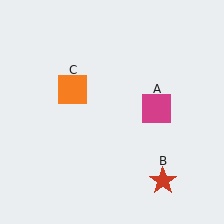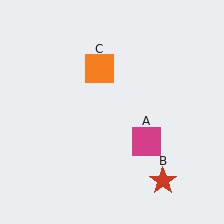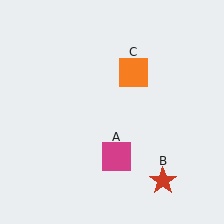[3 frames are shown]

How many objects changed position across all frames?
2 objects changed position: magenta square (object A), orange square (object C).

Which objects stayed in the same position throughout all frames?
Red star (object B) remained stationary.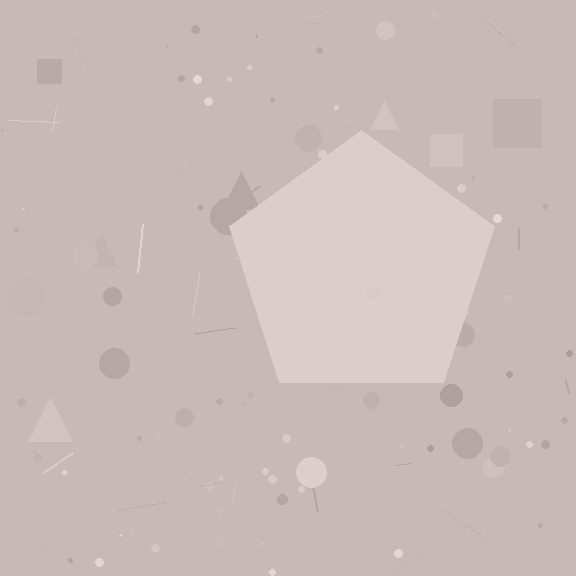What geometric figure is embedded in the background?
A pentagon is embedded in the background.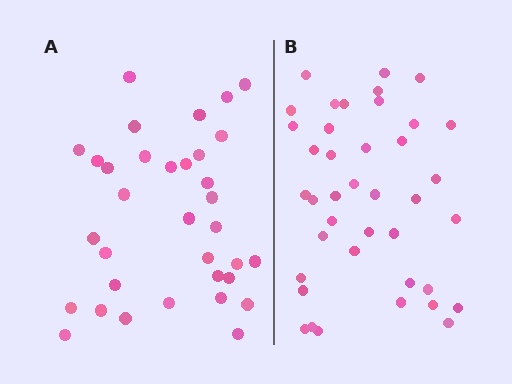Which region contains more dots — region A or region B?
Region B (the right region) has more dots.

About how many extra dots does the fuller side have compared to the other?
Region B has about 6 more dots than region A.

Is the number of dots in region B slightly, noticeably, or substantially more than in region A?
Region B has only slightly more — the two regions are fairly close. The ratio is roughly 1.2 to 1.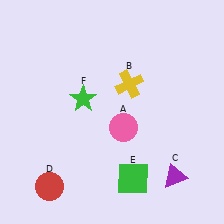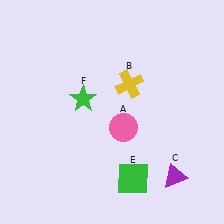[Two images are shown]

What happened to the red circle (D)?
The red circle (D) was removed in Image 2. It was in the bottom-left area of Image 1.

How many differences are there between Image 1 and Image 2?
There is 1 difference between the two images.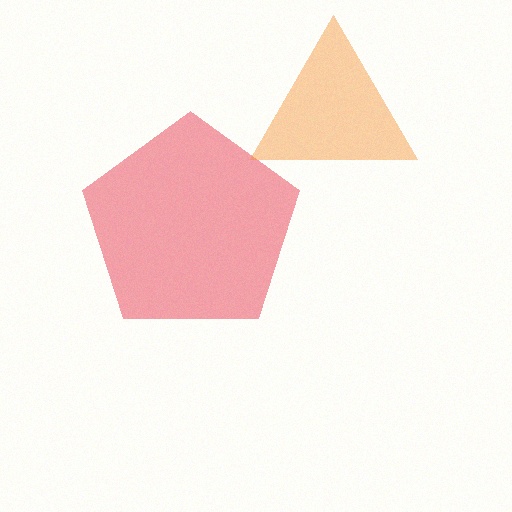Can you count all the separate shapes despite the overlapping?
Yes, there are 2 separate shapes.